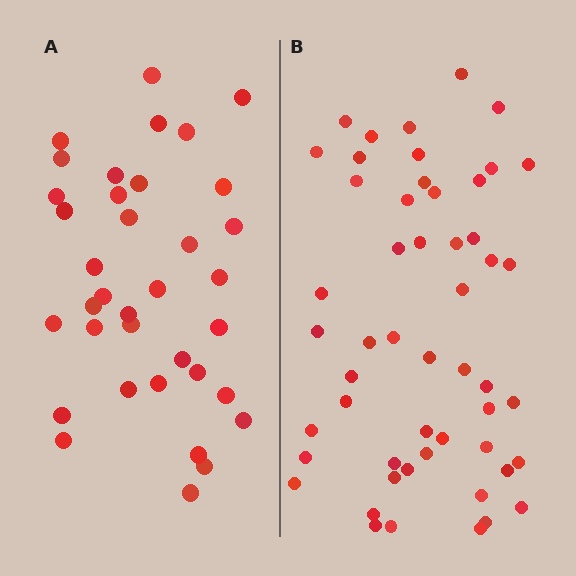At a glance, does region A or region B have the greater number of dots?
Region B (the right region) has more dots.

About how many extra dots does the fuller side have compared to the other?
Region B has approximately 15 more dots than region A.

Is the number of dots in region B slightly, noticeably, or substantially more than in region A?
Region B has noticeably more, but not dramatically so. The ratio is roughly 1.4 to 1.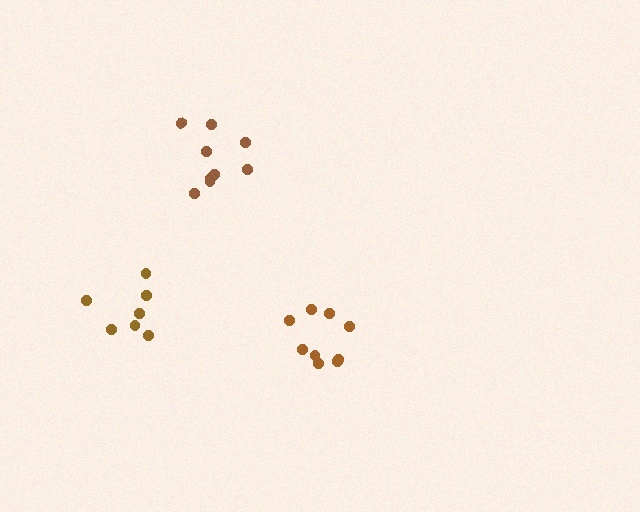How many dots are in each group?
Group 1: 9 dots, Group 2: 9 dots, Group 3: 7 dots (25 total).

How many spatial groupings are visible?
There are 3 spatial groupings.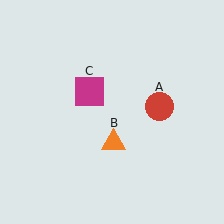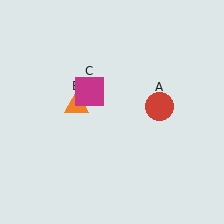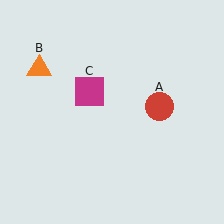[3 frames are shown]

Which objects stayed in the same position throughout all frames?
Red circle (object A) and magenta square (object C) remained stationary.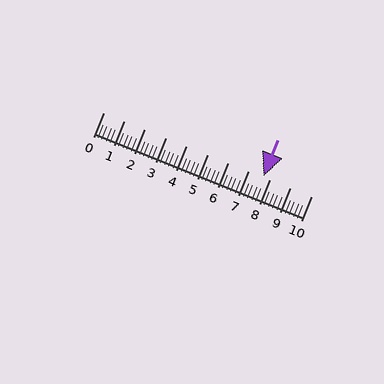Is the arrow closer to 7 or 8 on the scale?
The arrow is closer to 8.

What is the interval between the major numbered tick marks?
The major tick marks are spaced 1 units apart.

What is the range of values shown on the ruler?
The ruler shows values from 0 to 10.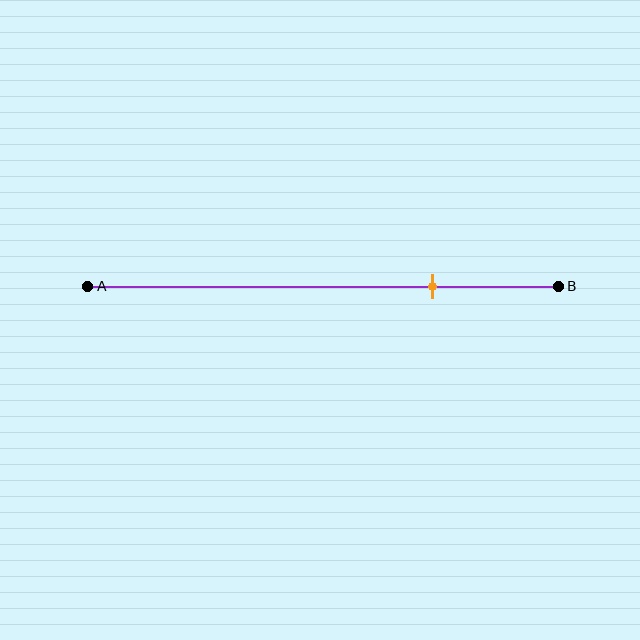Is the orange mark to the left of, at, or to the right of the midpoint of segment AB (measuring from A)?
The orange mark is to the right of the midpoint of segment AB.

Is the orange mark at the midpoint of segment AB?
No, the mark is at about 75% from A, not at the 50% midpoint.